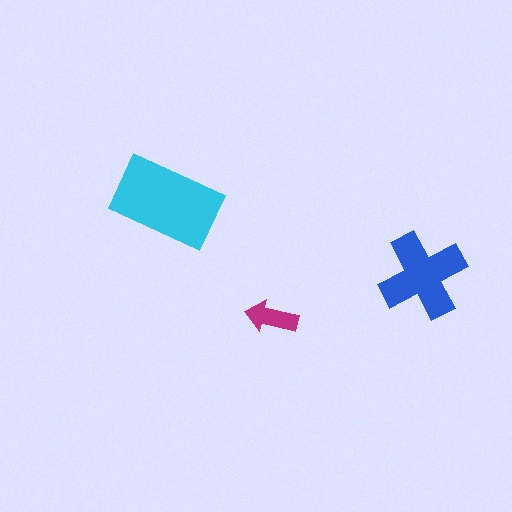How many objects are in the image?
There are 3 objects in the image.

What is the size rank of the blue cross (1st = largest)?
2nd.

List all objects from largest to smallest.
The cyan rectangle, the blue cross, the magenta arrow.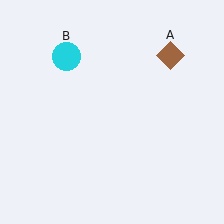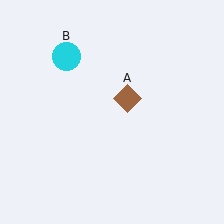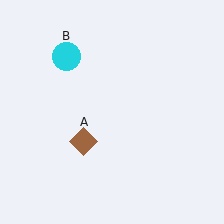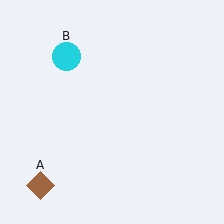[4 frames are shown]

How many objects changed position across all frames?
1 object changed position: brown diamond (object A).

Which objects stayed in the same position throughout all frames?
Cyan circle (object B) remained stationary.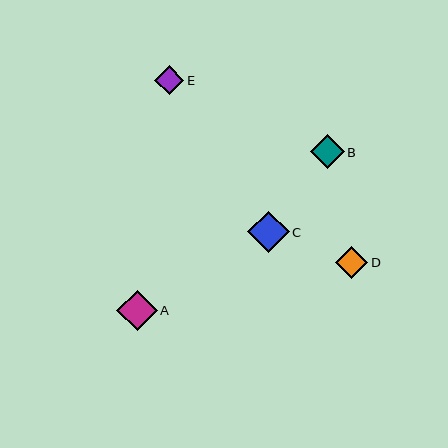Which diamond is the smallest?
Diamond E is the smallest with a size of approximately 29 pixels.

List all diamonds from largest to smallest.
From largest to smallest: C, A, B, D, E.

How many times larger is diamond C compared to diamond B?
Diamond C is approximately 1.2 times the size of diamond B.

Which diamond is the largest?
Diamond C is the largest with a size of approximately 41 pixels.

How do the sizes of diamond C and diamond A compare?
Diamond C and diamond A are approximately the same size.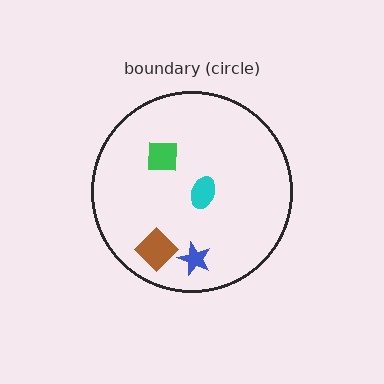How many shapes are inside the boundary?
4 inside, 0 outside.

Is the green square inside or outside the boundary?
Inside.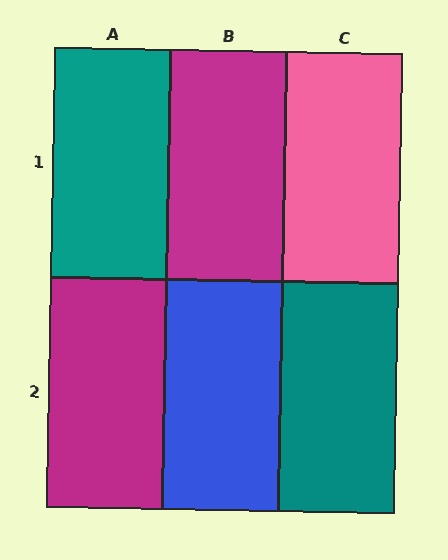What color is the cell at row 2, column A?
Magenta.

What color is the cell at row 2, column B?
Blue.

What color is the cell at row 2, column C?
Teal.